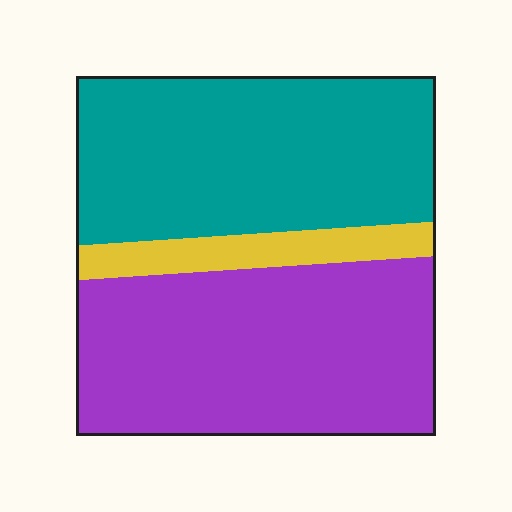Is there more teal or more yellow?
Teal.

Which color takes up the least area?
Yellow, at roughly 10%.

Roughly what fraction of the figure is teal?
Teal covers about 45% of the figure.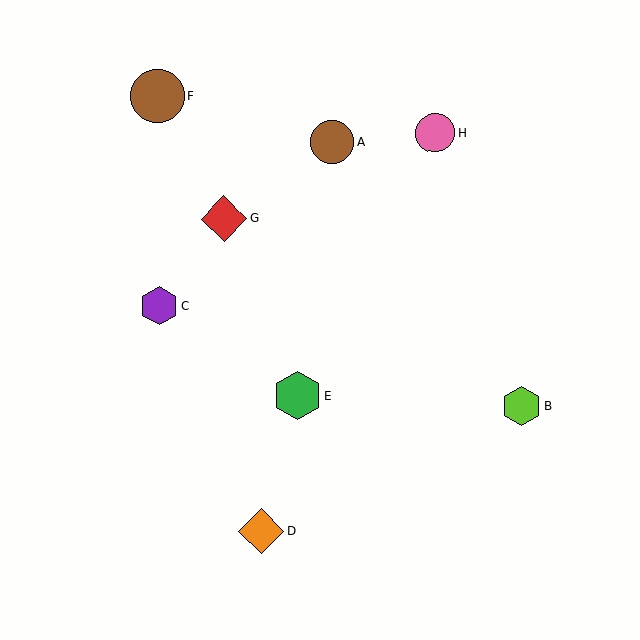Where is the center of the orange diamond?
The center of the orange diamond is at (261, 532).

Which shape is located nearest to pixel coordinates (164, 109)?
The brown circle (labeled F) at (157, 96) is nearest to that location.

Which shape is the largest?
The brown circle (labeled F) is the largest.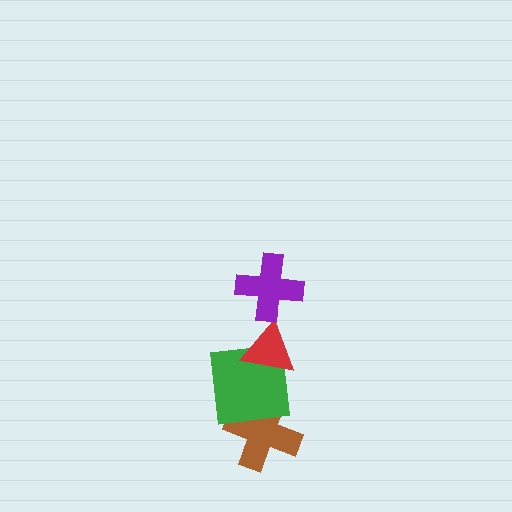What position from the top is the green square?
The green square is 3rd from the top.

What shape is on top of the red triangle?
The purple cross is on top of the red triangle.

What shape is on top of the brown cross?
The green square is on top of the brown cross.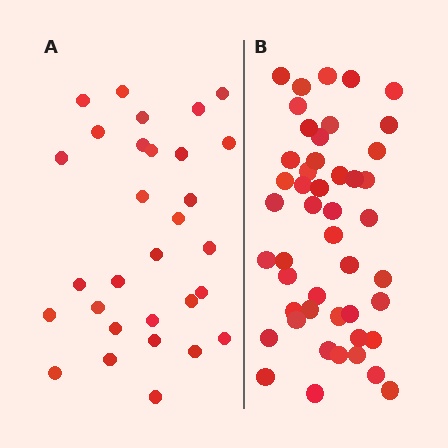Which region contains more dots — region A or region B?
Region B (the right region) has more dots.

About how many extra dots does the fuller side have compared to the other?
Region B has approximately 15 more dots than region A.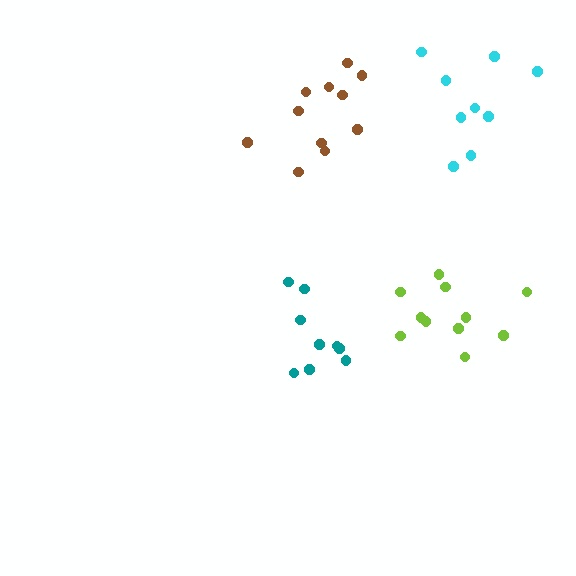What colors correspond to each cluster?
The clusters are colored: teal, cyan, lime, brown.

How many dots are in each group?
Group 1: 9 dots, Group 2: 9 dots, Group 3: 11 dots, Group 4: 11 dots (40 total).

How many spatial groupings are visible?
There are 4 spatial groupings.